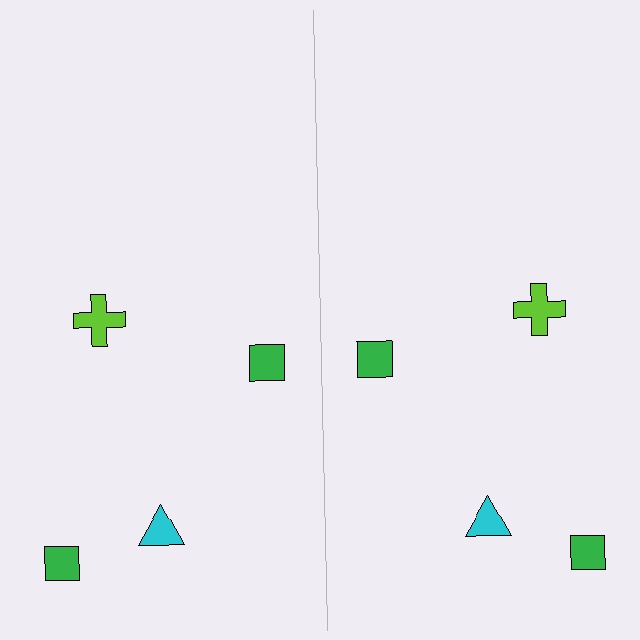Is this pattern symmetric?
Yes, this pattern has bilateral (reflection) symmetry.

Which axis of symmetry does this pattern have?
The pattern has a vertical axis of symmetry running through the center of the image.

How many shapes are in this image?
There are 8 shapes in this image.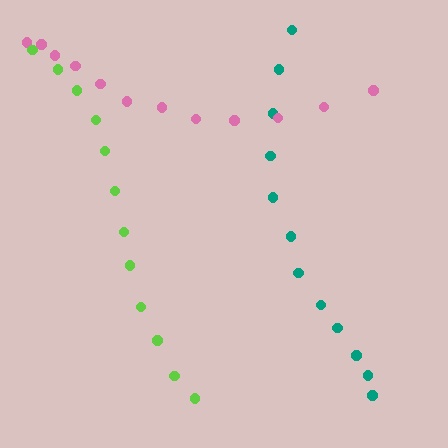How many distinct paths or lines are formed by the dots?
There are 3 distinct paths.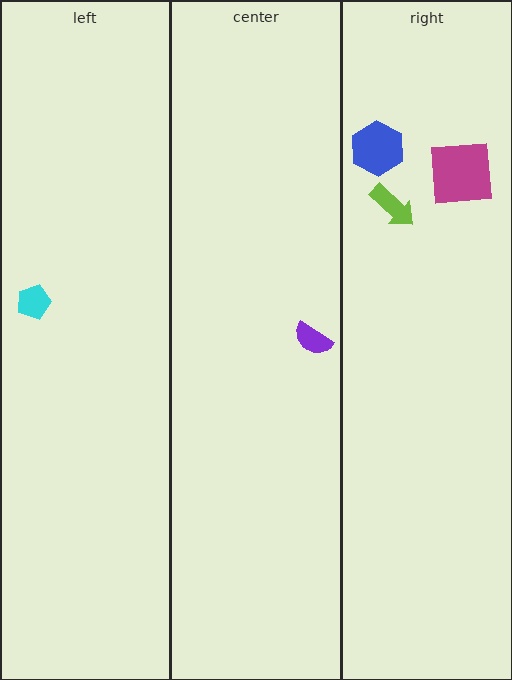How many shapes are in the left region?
1.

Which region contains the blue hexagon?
The right region.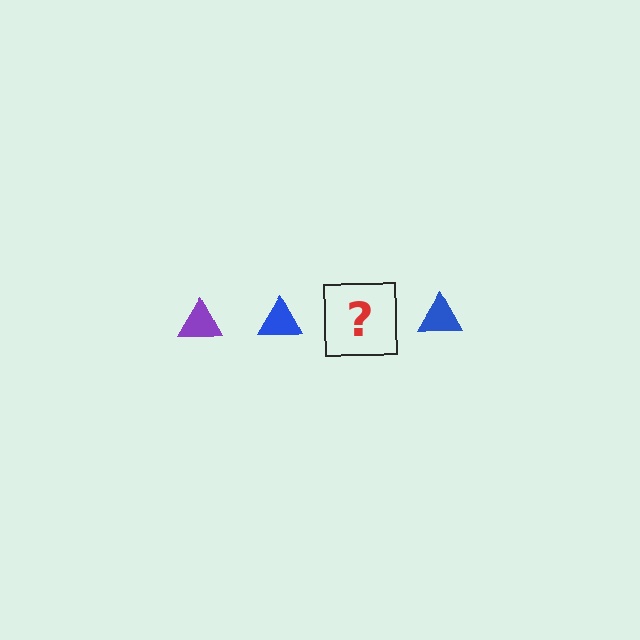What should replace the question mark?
The question mark should be replaced with a purple triangle.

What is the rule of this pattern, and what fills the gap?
The rule is that the pattern cycles through purple, blue triangles. The gap should be filled with a purple triangle.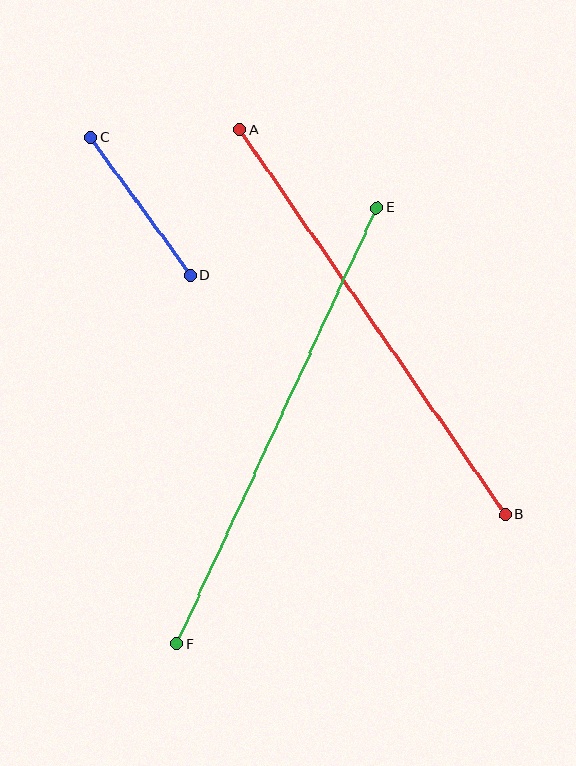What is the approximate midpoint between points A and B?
The midpoint is at approximately (373, 322) pixels.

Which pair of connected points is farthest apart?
Points E and F are farthest apart.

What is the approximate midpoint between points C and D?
The midpoint is at approximately (140, 206) pixels.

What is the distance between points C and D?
The distance is approximately 170 pixels.